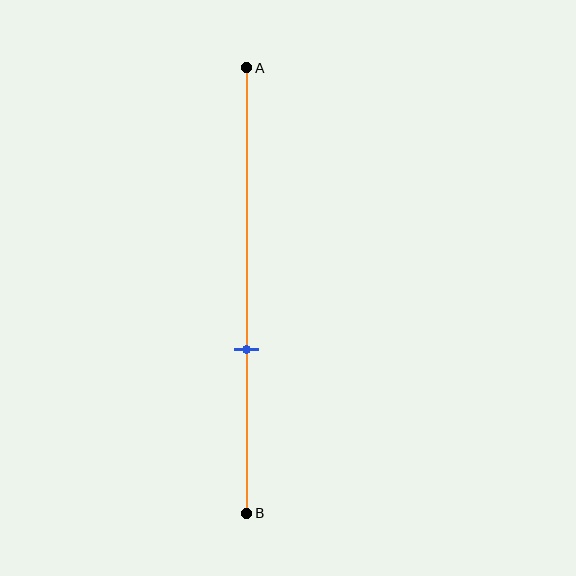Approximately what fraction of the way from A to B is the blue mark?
The blue mark is approximately 65% of the way from A to B.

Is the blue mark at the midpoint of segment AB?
No, the mark is at about 65% from A, not at the 50% midpoint.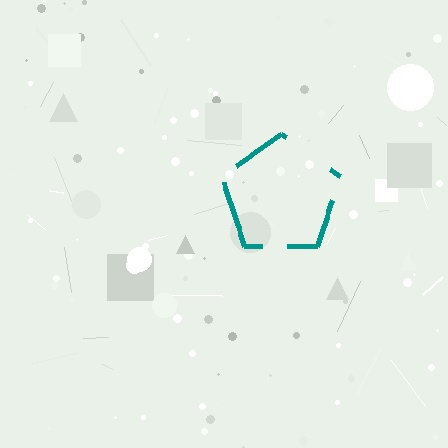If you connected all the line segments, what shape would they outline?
They would outline a pentagon.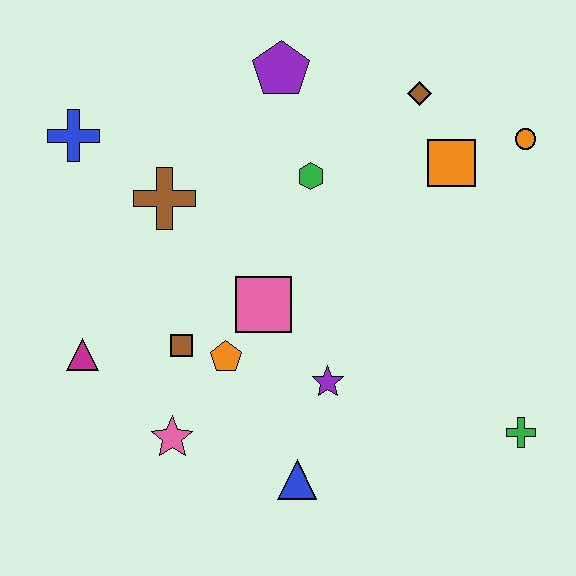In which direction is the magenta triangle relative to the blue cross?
The magenta triangle is below the blue cross.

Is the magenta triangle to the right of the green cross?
No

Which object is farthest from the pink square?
The orange circle is farthest from the pink square.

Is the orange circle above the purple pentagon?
No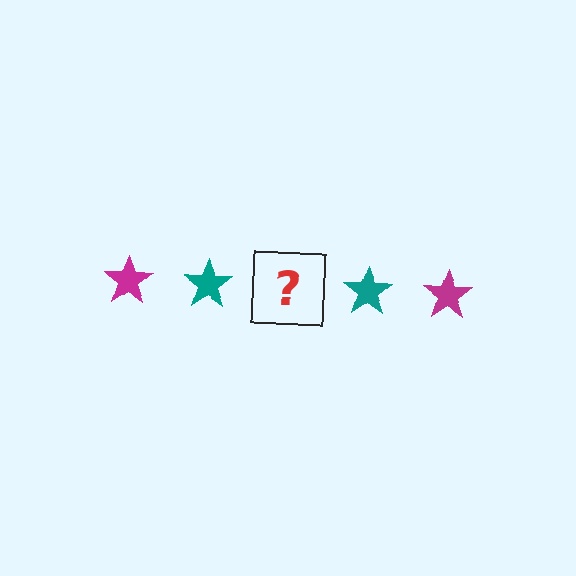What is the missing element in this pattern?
The missing element is a magenta star.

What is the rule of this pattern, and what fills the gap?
The rule is that the pattern cycles through magenta, teal stars. The gap should be filled with a magenta star.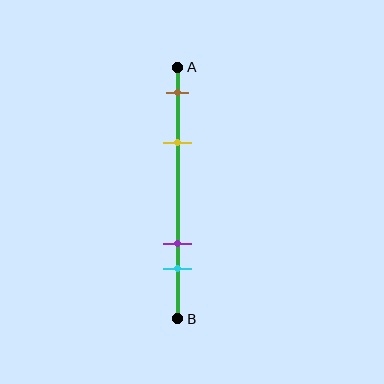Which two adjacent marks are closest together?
The purple and cyan marks are the closest adjacent pair.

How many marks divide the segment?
There are 4 marks dividing the segment.